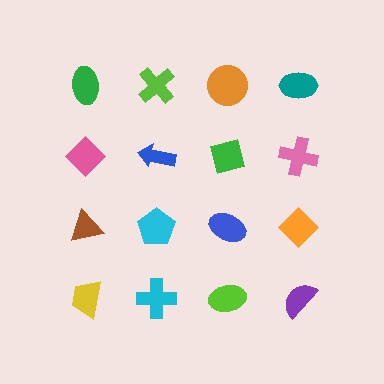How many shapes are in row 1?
4 shapes.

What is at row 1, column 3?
An orange circle.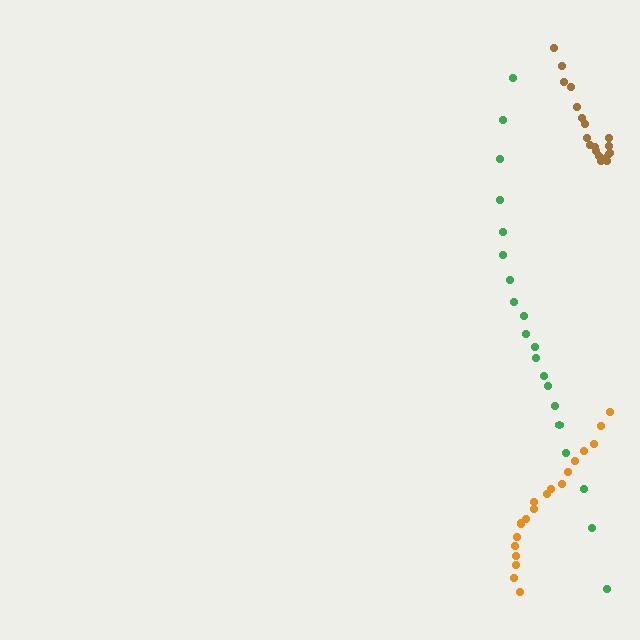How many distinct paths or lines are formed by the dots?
There are 3 distinct paths.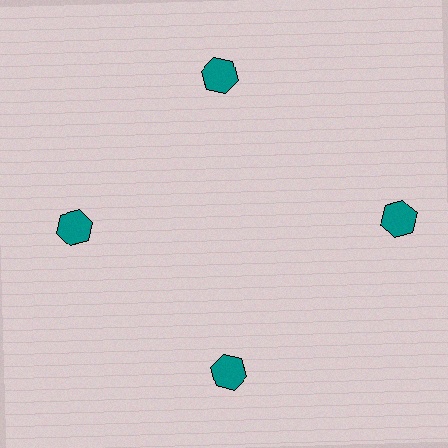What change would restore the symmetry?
The symmetry would be restored by moving it inward, back onto the ring so that all 4 hexagons sit at equal angles and equal distance from the center.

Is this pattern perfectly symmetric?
No. The 4 teal hexagons are arranged in a ring, but one element near the 3 o'clock position is pushed outward from the center, breaking the 4-fold rotational symmetry.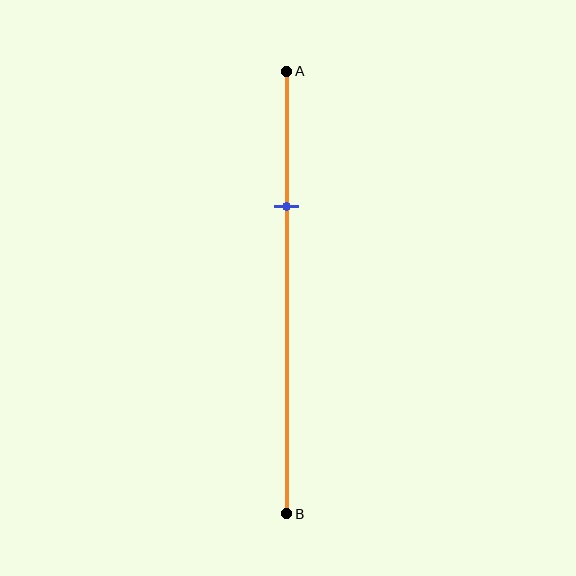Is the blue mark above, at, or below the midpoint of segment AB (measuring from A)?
The blue mark is above the midpoint of segment AB.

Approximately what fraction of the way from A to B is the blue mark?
The blue mark is approximately 30% of the way from A to B.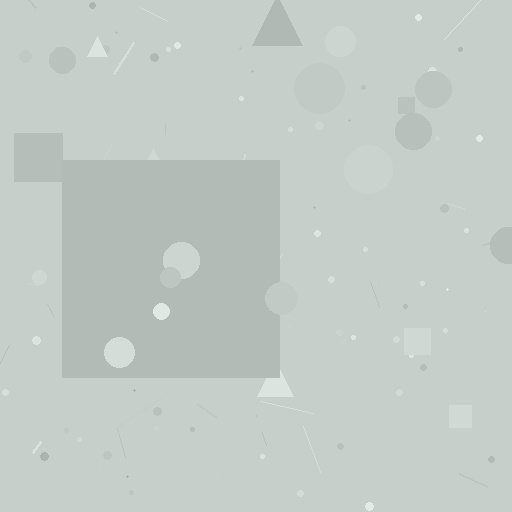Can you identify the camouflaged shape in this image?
The camouflaged shape is a square.